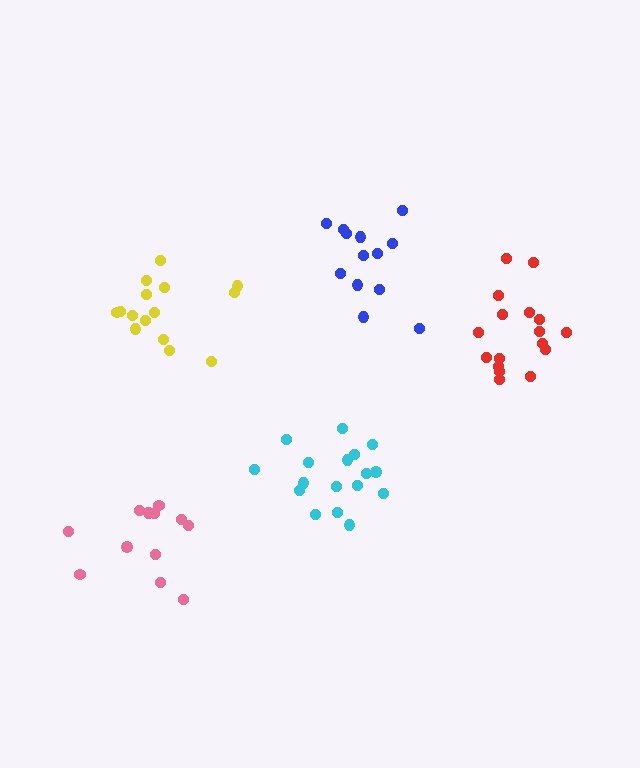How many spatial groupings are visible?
There are 5 spatial groupings.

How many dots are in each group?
Group 1: 12 dots, Group 2: 13 dots, Group 3: 17 dots, Group 4: 17 dots, Group 5: 15 dots (74 total).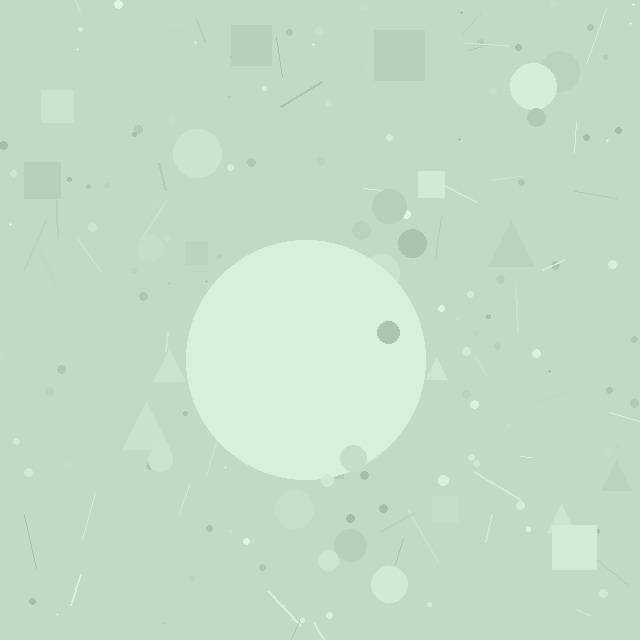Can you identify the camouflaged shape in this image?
The camouflaged shape is a circle.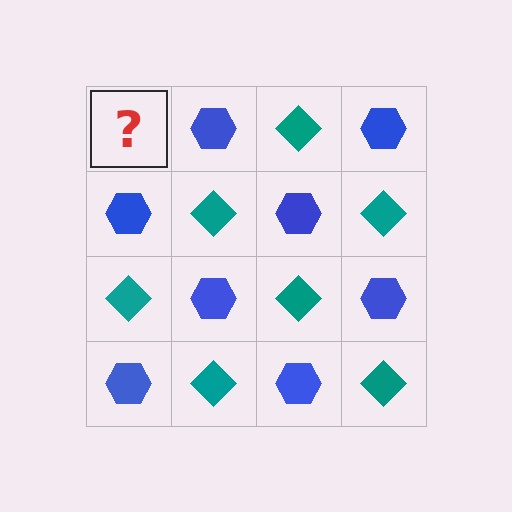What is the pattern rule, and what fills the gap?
The rule is that it alternates teal diamond and blue hexagon in a checkerboard pattern. The gap should be filled with a teal diamond.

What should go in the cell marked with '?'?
The missing cell should contain a teal diamond.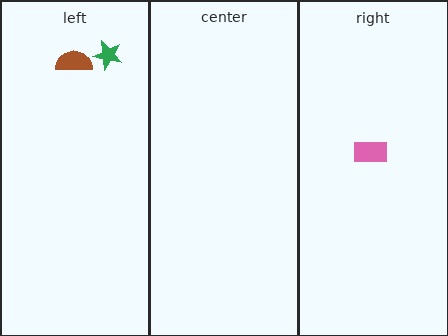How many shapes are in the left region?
2.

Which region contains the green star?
The left region.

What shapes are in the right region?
The pink rectangle.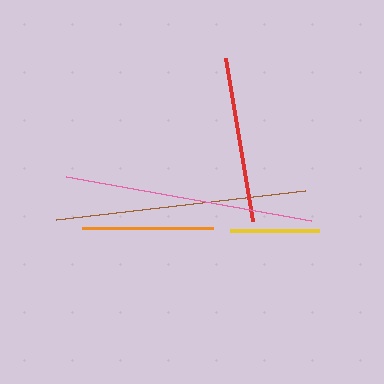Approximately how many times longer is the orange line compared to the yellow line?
The orange line is approximately 1.5 times the length of the yellow line.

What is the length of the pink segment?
The pink segment is approximately 248 pixels long.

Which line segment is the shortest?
The yellow line is the shortest at approximately 89 pixels.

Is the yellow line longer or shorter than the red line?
The red line is longer than the yellow line.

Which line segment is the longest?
The brown line is the longest at approximately 251 pixels.